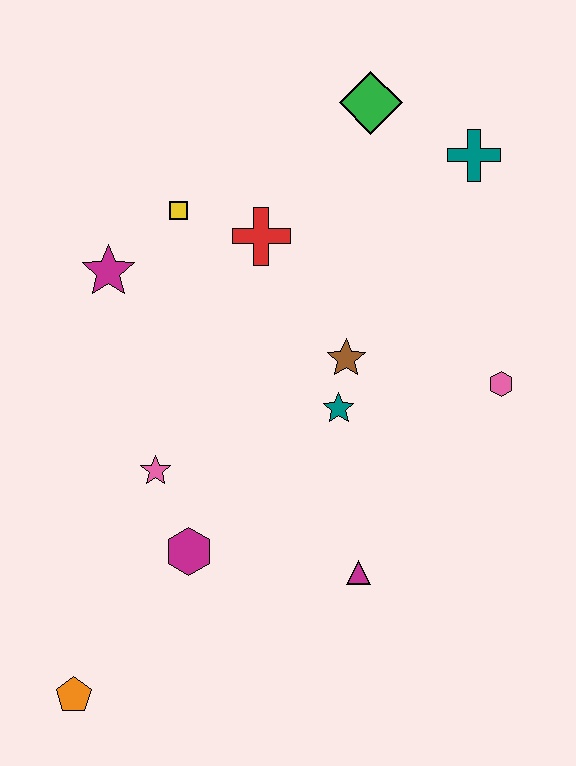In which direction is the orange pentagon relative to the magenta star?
The orange pentagon is below the magenta star.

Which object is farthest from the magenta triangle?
The green diamond is farthest from the magenta triangle.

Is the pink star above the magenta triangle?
Yes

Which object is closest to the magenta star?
The yellow square is closest to the magenta star.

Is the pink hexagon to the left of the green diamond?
No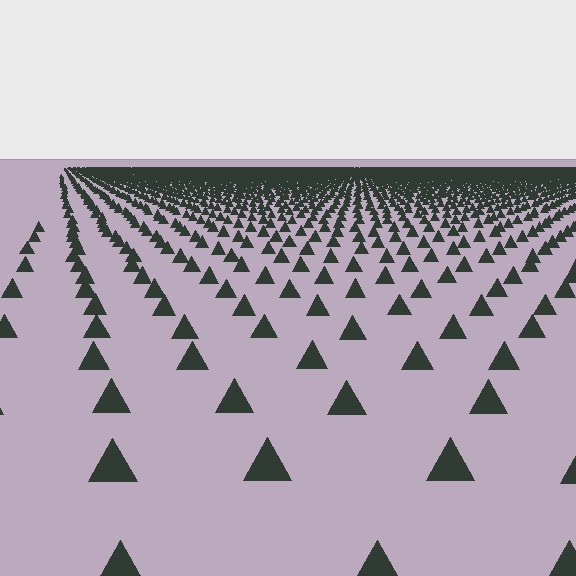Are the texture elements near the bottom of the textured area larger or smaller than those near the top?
Larger. Near the bottom, elements are closer to the viewer and appear at a bigger on-screen size.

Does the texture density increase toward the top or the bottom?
Density increases toward the top.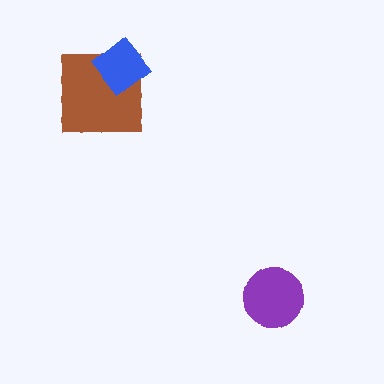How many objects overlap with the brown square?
1 object overlaps with the brown square.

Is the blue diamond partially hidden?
No, no other shape covers it.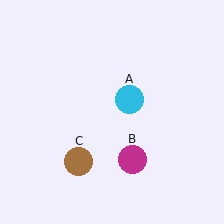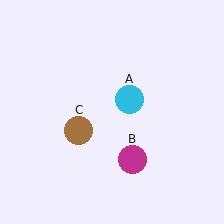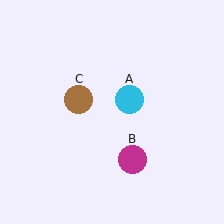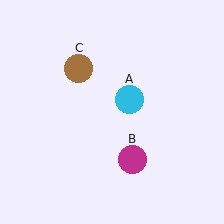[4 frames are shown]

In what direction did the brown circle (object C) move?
The brown circle (object C) moved up.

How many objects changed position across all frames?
1 object changed position: brown circle (object C).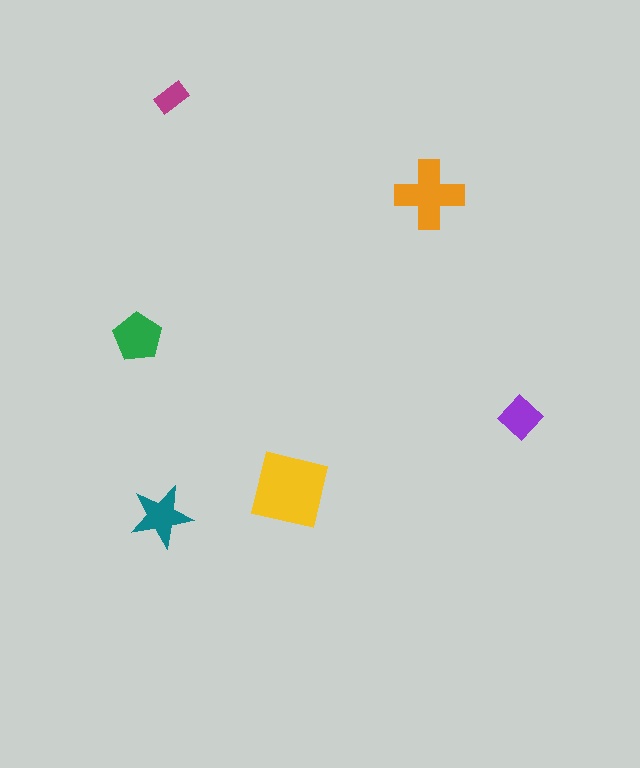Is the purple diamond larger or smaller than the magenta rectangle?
Larger.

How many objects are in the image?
There are 6 objects in the image.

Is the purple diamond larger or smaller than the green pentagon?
Smaller.